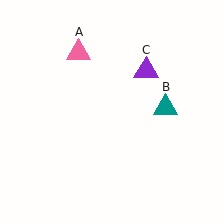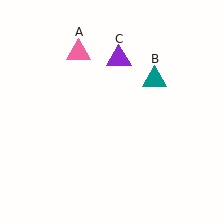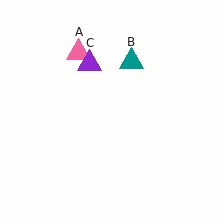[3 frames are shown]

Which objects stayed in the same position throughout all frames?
Pink triangle (object A) remained stationary.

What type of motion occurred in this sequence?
The teal triangle (object B), purple triangle (object C) rotated counterclockwise around the center of the scene.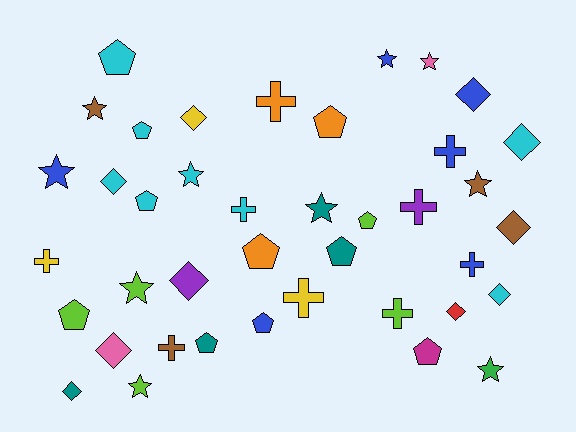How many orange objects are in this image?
There are 3 orange objects.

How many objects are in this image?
There are 40 objects.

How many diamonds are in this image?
There are 10 diamonds.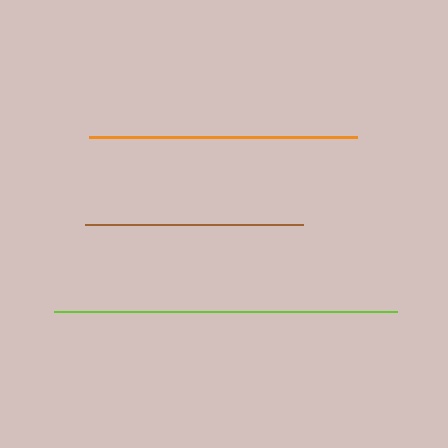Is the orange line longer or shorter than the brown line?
The orange line is longer than the brown line.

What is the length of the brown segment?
The brown segment is approximately 219 pixels long.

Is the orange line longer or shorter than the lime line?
The lime line is longer than the orange line.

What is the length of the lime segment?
The lime segment is approximately 343 pixels long.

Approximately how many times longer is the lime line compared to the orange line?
The lime line is approximately 1.3 times the length of the orange line.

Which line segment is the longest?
The lime line is the longest at approximately 343 pixels.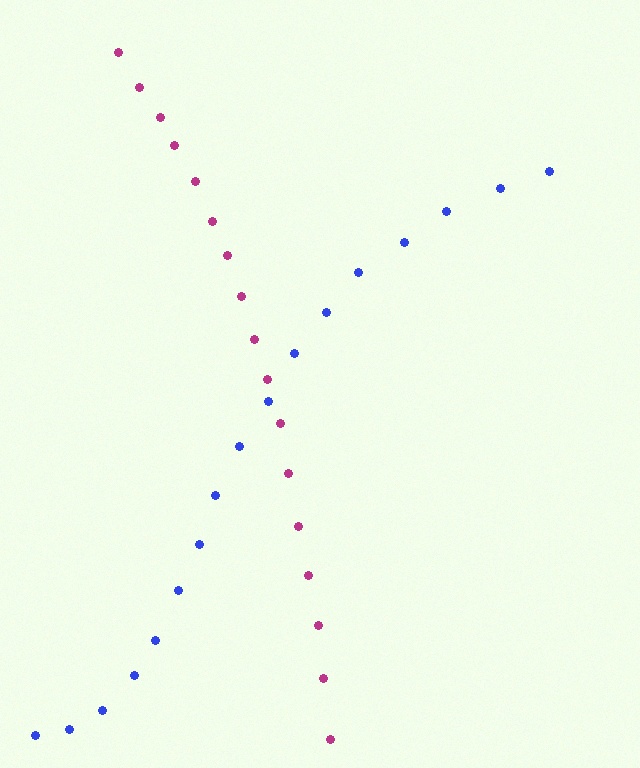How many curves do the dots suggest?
There are 2 distinct paths.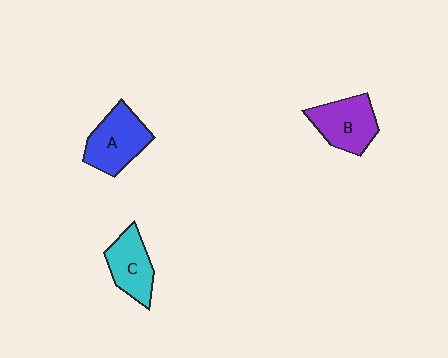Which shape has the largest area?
Shape A (blue).